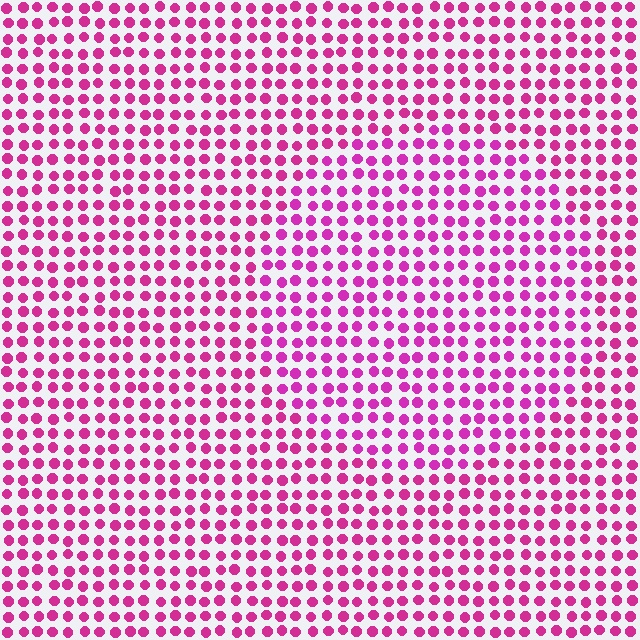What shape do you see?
I see a circle.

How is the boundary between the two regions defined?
The boundary is defined purely by a slight shift in hue (about 13 degrees). Spacing, size, and orientation are identical on both sides.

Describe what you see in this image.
The image is filled with small magenta elements in a uniform arrangement. A circle-shaped region is visible where the elements are tinted to a slightly different hue, forming a subtle color boundary.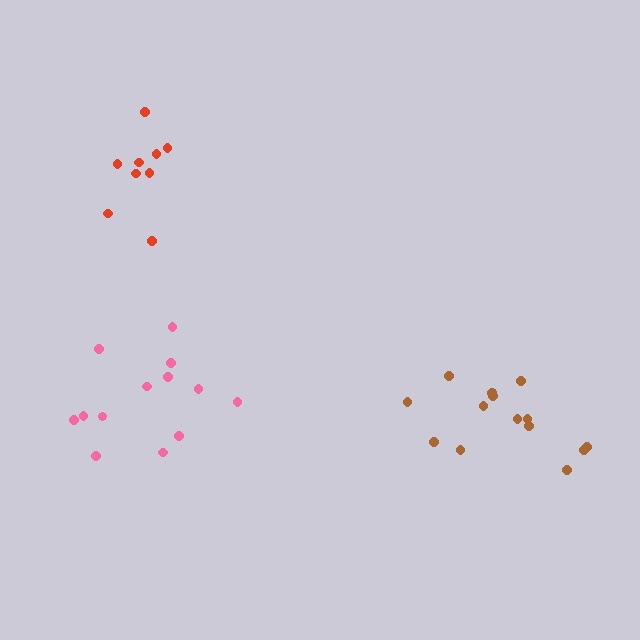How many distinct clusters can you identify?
There are 3 distinct clusters.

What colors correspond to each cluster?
The clusters are colored: pink, red, brown.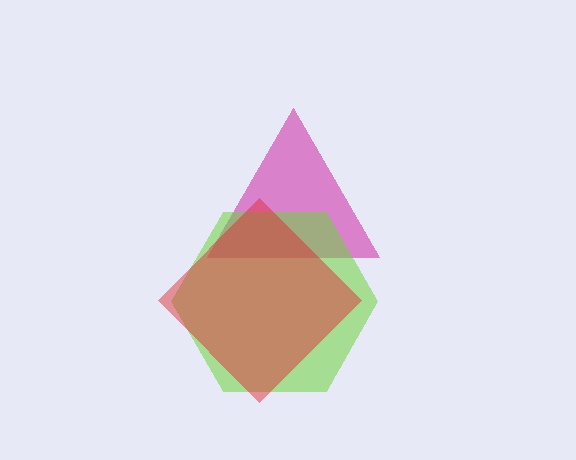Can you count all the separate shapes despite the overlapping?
Yes, there are 3 separate shapes.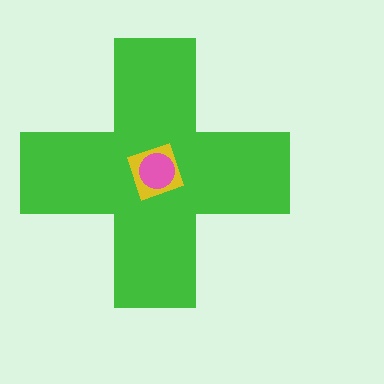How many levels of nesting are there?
3.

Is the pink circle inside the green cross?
Yes.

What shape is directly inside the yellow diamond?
The pink circle.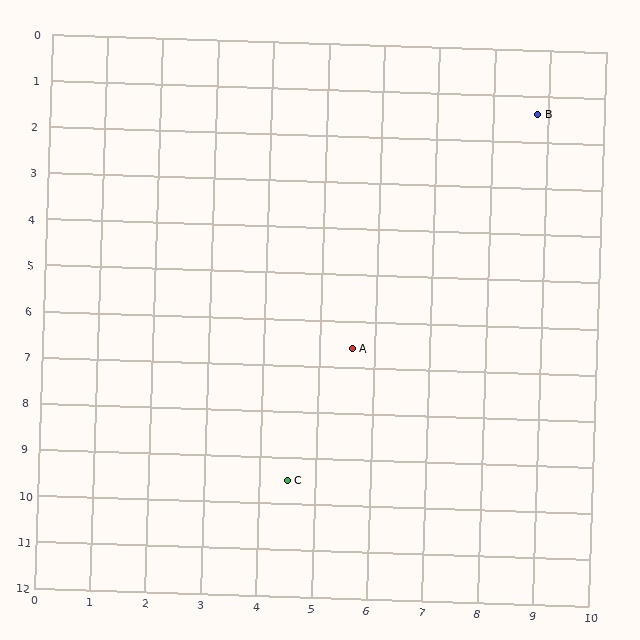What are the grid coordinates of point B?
Point B is at approximately (8.8, 1.4).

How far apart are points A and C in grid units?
Points A and C are about 3.1 grid units apart.